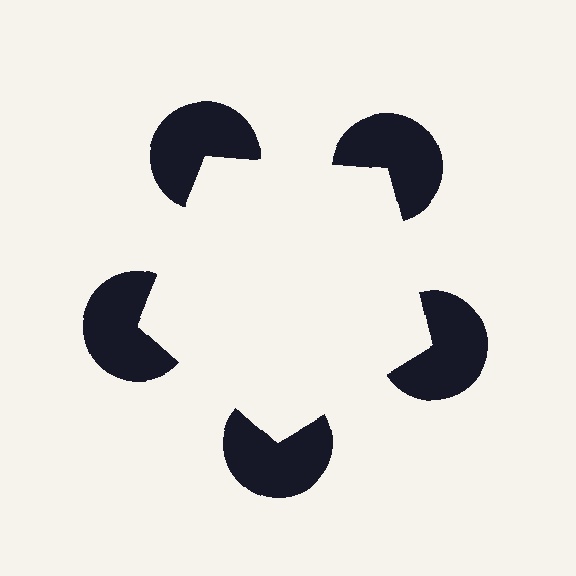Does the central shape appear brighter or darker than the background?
It typically appears slightly brighter than the background, even though no actual brightness change is drawn.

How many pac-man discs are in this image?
There are 5 — one at each vertex of the illusory pentagon.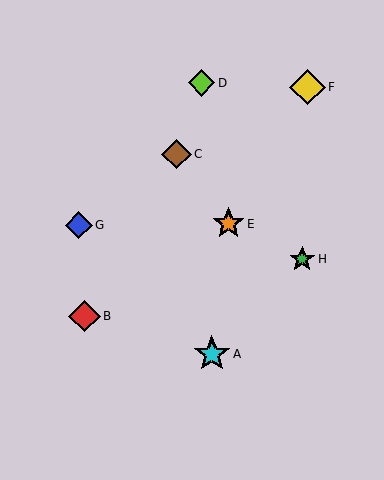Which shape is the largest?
The cyan star (labeled A) is the largest.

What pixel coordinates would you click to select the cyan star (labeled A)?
Click at (212, 354) to select the cyan star A.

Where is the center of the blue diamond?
The center of the blue diamond is at (79, 225).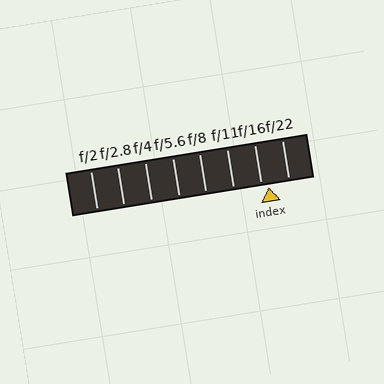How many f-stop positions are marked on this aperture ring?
There are 8 f-stop positions marked.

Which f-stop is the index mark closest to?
The index mark is closest to f/16.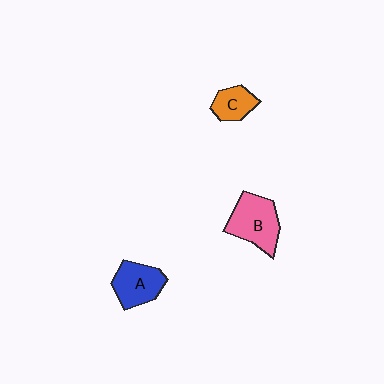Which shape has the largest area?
Shape B (pink).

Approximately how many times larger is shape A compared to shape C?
Approximately 1.5 times.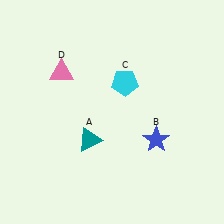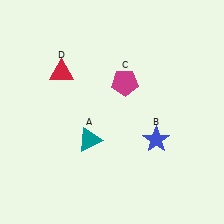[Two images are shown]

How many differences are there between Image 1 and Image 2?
There are 2 differences between the two images.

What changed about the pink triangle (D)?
In Image 1, D is pink. In Image 2, it changed to red.